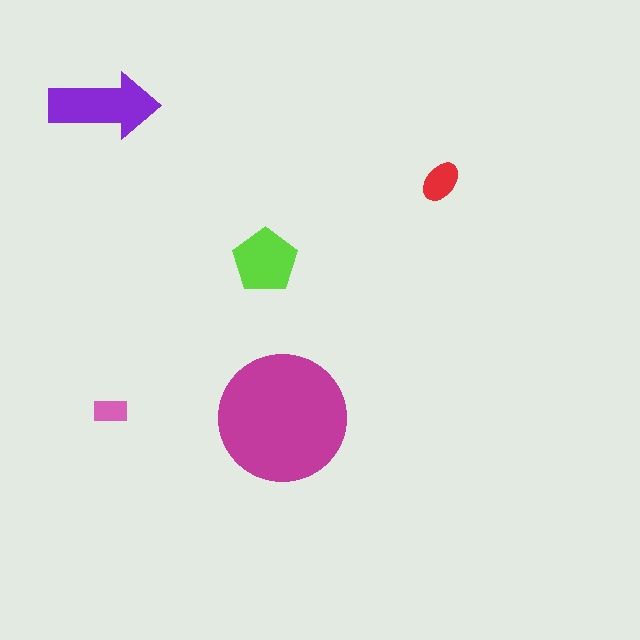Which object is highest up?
The purple arrow is topmost.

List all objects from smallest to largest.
The pink rectangle, the red ellipse, the lime pentagon, the purple arrow, the magenta circle.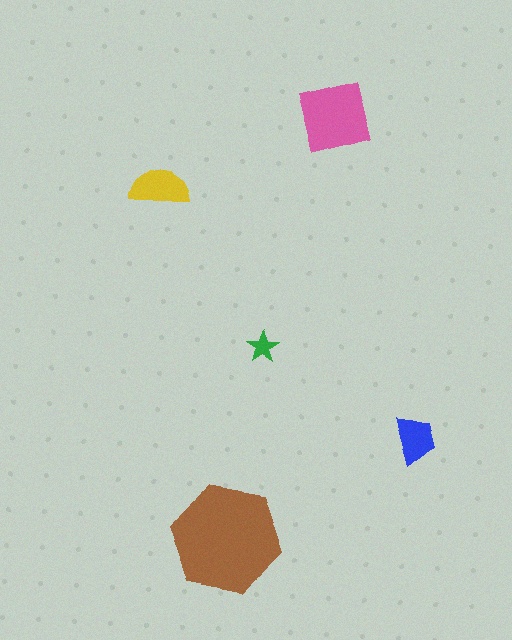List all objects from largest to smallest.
The brown hexagon, the pink square, the yellow semicircle, the blue trapezoid, the green star.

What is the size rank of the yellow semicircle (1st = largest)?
3rd.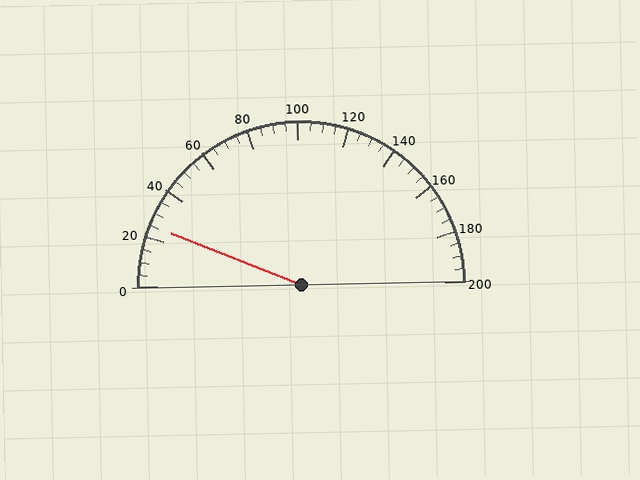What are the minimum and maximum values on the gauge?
The gauge ranges from 0 to 200.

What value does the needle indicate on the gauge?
The needle indicates approximately 25.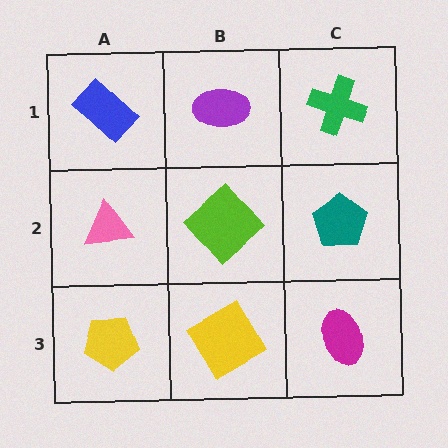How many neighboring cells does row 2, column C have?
3.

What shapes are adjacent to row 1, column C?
A teal pentagon (row 2, column C), a purple ellipse (row 1, column B).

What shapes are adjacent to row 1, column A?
A pink triangle (row 2, column A), a purple ellipse (row 1, column B).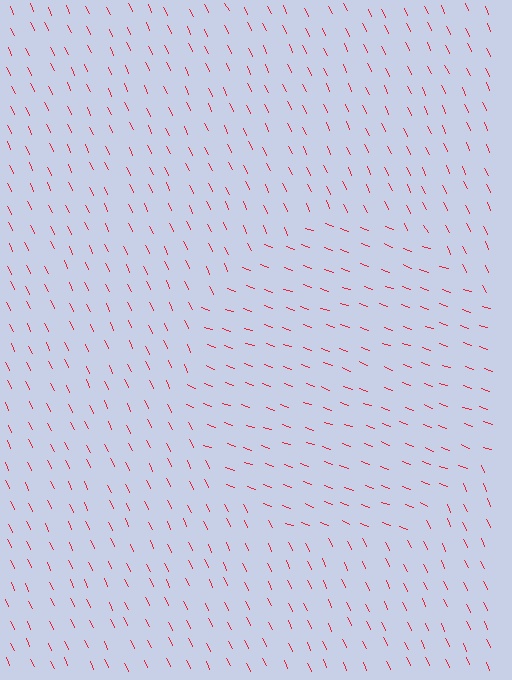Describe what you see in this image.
The image is filled with small red line segments. A circle region in the image has lines oriented differently from the surrounding lines, creating a visible texture boundary.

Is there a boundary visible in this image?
Yes, there is a texture boundary formed by a change in line orientation.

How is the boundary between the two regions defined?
The boundary is defined purely by a change in line orientation (approximately 45 degrees difference). All lines are the same color and thickness.